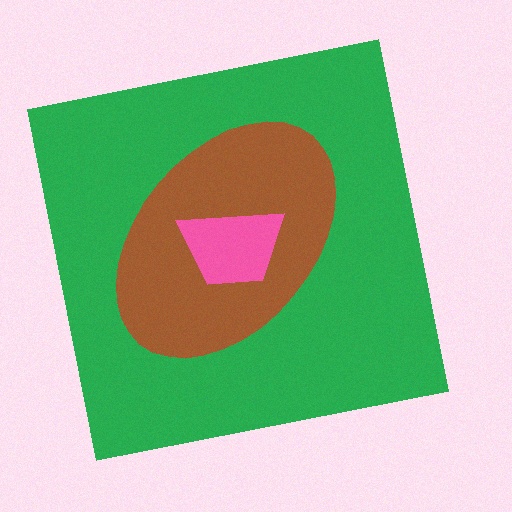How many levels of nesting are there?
3.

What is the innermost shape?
The pink trapezoid.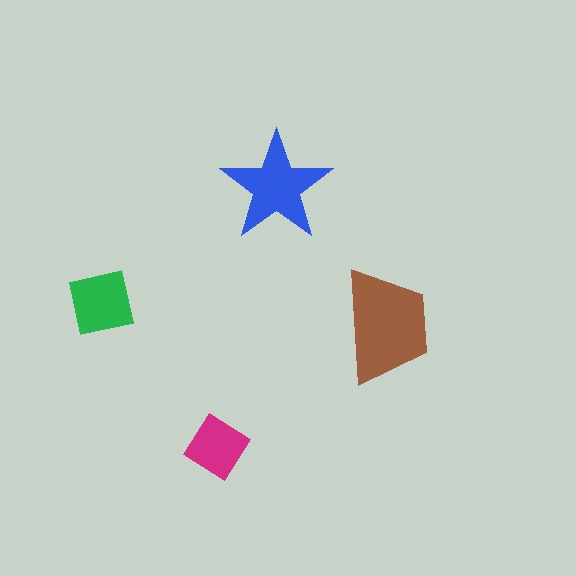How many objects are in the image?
There are 4 objects in the image.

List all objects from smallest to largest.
The magenta diamond, the green square, the blue star, the brown trapezoid.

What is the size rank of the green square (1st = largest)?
3rd.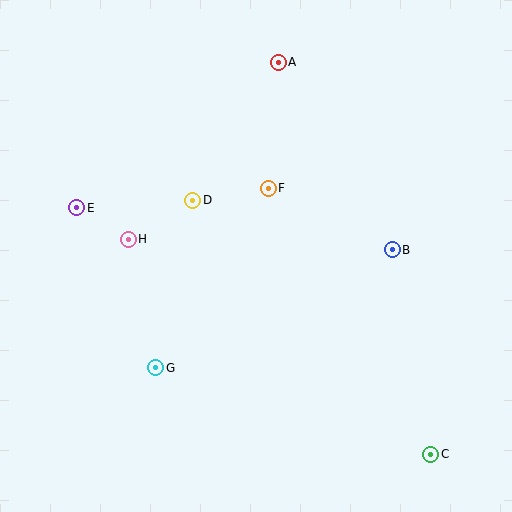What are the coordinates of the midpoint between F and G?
The midpoint between F and G is at (212, 278).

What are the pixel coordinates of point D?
Point D is at (193, 200).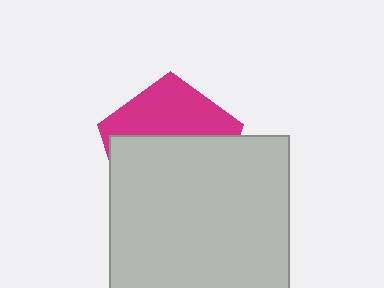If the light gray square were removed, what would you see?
You would see the complete magenta pentagon.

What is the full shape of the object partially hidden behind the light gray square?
The partially hidden object is a magenta pentagon.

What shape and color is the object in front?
The object in front is a light gray square.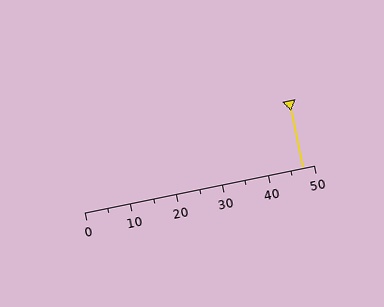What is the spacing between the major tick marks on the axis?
The major ticks are spaced 10 apart.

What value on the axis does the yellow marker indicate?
The marker indicates approximately 47.5.